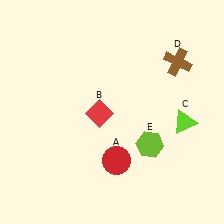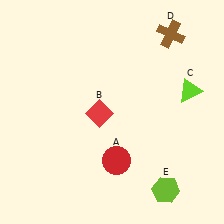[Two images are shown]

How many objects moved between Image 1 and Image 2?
3 objects moved between the two images.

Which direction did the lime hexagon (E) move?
The lime hexagon (E) moved down.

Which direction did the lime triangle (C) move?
The lime triangle (C) moved up.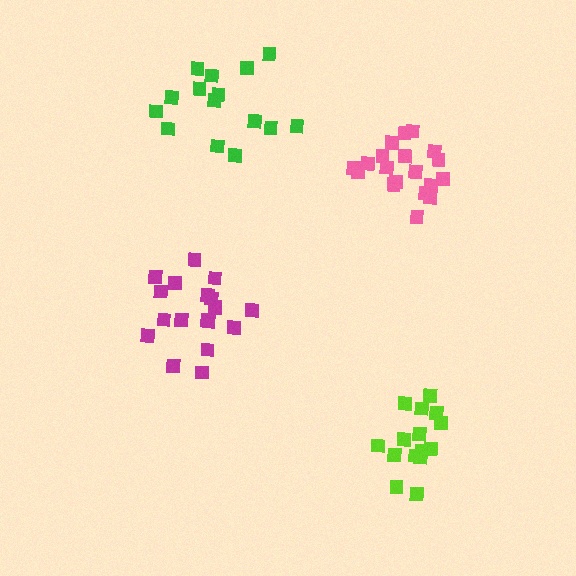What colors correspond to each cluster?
The clusters are colored: magenta, green, lime, pink.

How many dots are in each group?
Group 1: 19 dots, Group 2: 15 dots, Group 3: 15 dots, Group 4: 19 dots (68 total).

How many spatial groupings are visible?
There are 4 spatial groupings.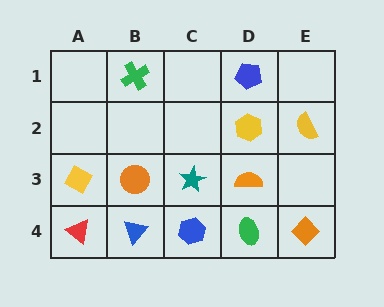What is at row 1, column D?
A blue pentagon.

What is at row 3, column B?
An orange circle.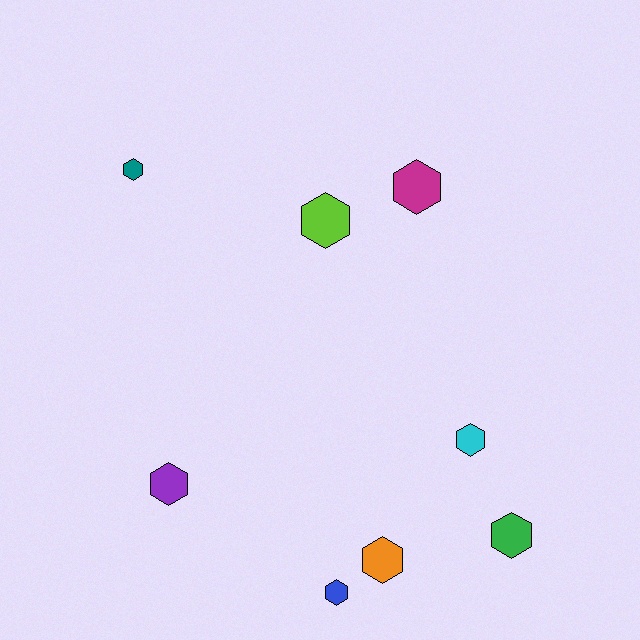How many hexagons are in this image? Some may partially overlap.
There are 8 hexagons.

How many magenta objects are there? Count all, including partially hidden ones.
There is 1 magenta object.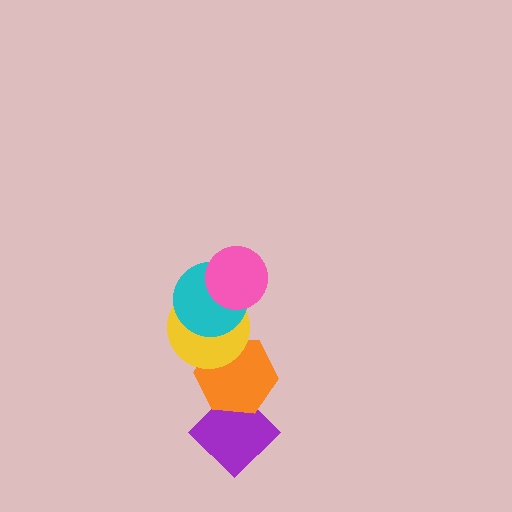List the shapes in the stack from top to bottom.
From top to bottom: the pink circle, the cyan circle, the yellow circle, the orange hexagon, the purple diamond.